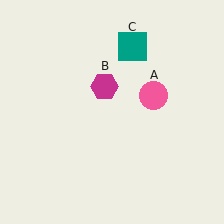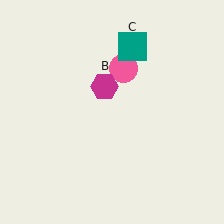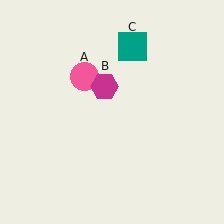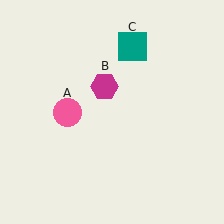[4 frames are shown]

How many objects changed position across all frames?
1 object changed position: pink circle (object A).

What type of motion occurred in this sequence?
The pink circle (object A) rotated counterclockwise around the center of the scene.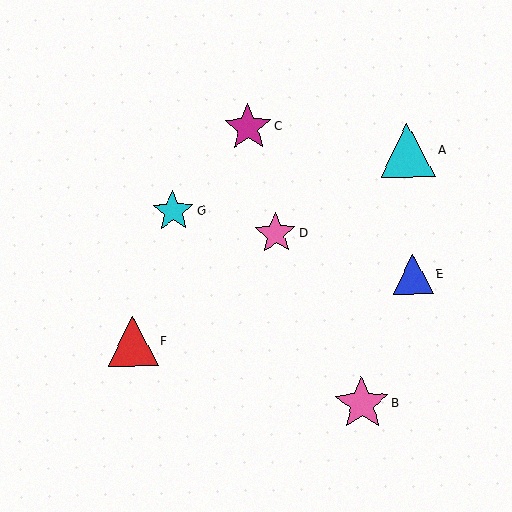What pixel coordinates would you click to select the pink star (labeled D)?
Click at (276, 234) to select the pink star D.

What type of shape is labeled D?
Shape D is a pink star.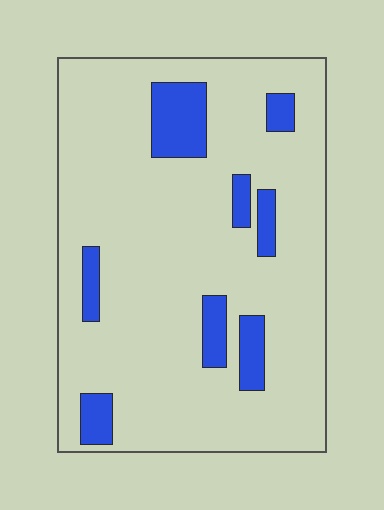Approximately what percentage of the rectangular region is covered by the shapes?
Approximately 15%.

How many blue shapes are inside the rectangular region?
8.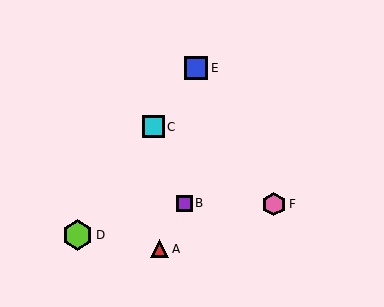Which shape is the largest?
The lime hexagon (labeled D) is the largest.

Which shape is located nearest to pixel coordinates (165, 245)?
The red triangle (labeled A) at (160, 249) is nearest to that location.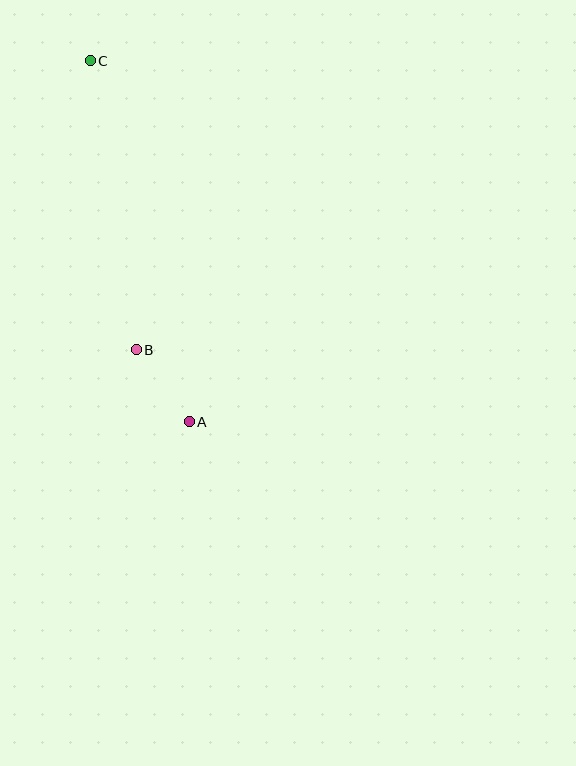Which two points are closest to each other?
Points A and B are closest to each other.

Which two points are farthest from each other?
Points A and C are farthest from each other.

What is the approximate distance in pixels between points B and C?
The distance between B and C is approximately 292 pixels.